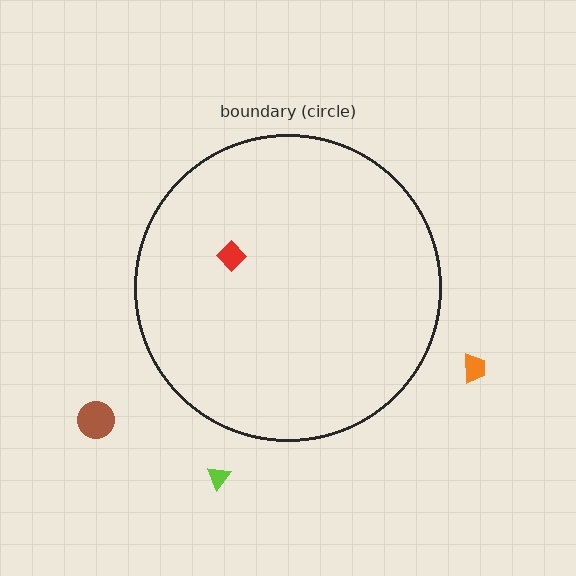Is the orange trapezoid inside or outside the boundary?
Outside.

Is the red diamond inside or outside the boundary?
Inside.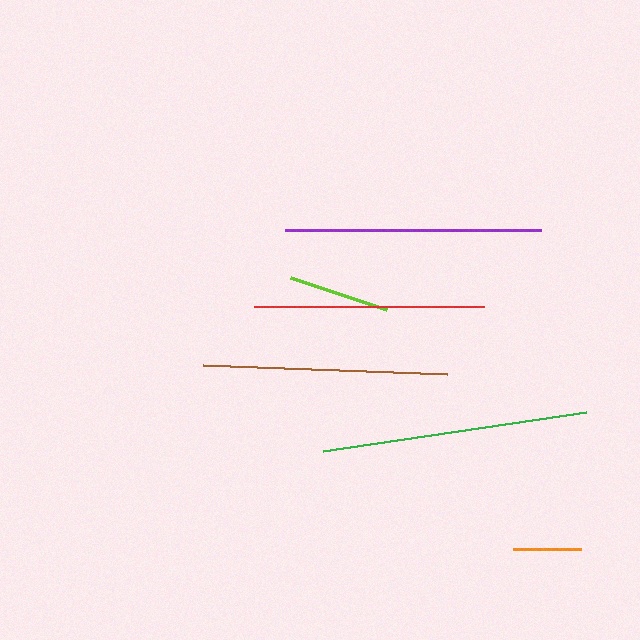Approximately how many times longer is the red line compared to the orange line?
The red line is approximately 3.4 times the length of the orange line.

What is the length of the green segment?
The green segment is approximately 266 pixels long.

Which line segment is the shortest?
The orange line is the shortest at approximately 67 pixels.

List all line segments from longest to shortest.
From longest to shortest: green, purple, brown, red, lime, orange.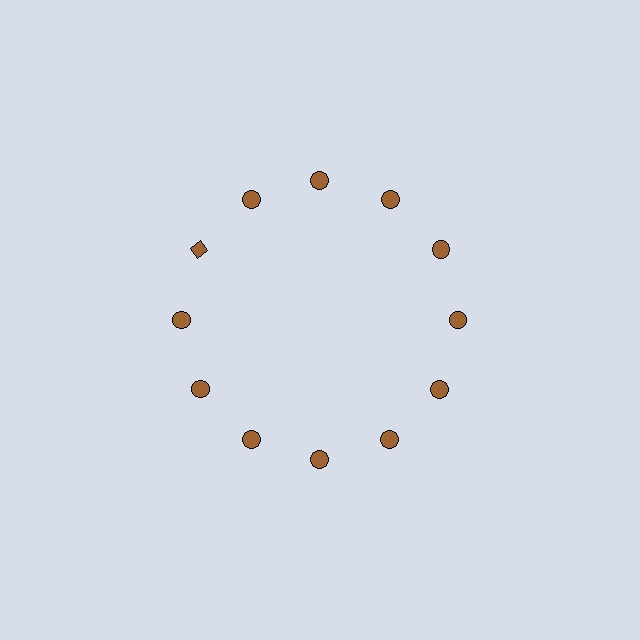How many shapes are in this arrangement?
There are 12 shapes arranged in a ring pattern.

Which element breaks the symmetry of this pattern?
The brown diamond at roughly the 10 o'clock position breaks the symmetry. All other shapes are brown circles.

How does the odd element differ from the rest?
It has a different shape: diamond instead of circle.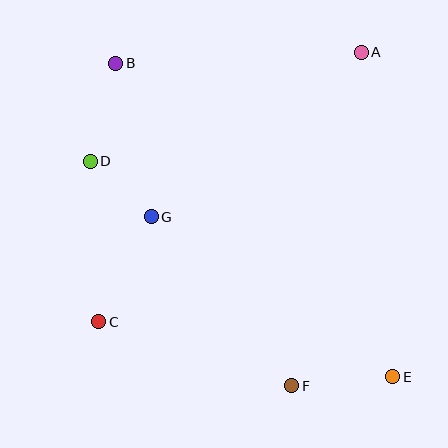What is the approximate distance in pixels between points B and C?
The distance between B and C is approximately 259 pixels.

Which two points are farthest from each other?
Points B and E are farthest from each other.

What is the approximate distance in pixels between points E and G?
The distance between E and G is approximately 289 pixels.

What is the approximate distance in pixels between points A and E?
The distance between A and E is approximately 326 pixels.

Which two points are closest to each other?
Points D and G are closest to each other.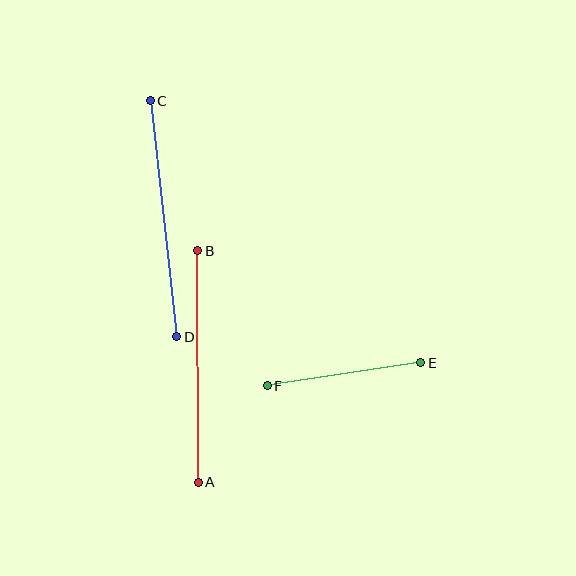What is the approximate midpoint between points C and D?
The midpoint is at approximately (164, 219) pixels.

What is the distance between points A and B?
The distance is approximately 231 pixels.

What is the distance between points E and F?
The distance is approximately 156 pixels.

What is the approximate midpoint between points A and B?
The midpoint is at approximately (198, 367) pixels.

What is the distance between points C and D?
The distance is approximately 238 pixels.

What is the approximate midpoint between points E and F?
The midpoint is at approximately (344, 374) pixels.